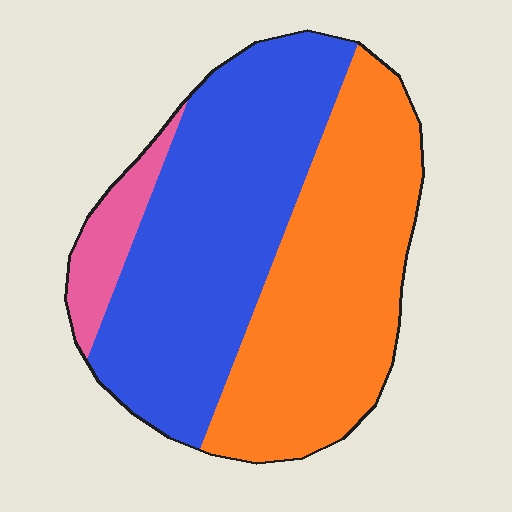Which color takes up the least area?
Pink, at roughly 10%.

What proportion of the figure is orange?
Orange covers roughly 45% of the figure.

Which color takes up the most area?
Blue, at roughly 50%.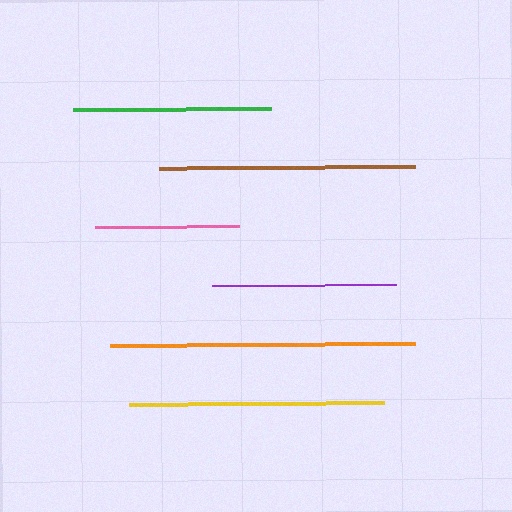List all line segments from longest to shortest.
From longest to shortest: orange, brown, yellow, green, purple, pink.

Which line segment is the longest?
The orange line is the longest at approximately 305 pixels.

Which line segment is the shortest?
The pink line is the shortest at approximately 144 pixels.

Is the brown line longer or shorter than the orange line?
The orange line is longer than the brown line.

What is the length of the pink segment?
The pink segment is approximately 144 pixels long.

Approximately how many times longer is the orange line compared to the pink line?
The orange line is approximately 2.1 times the length of the pink line.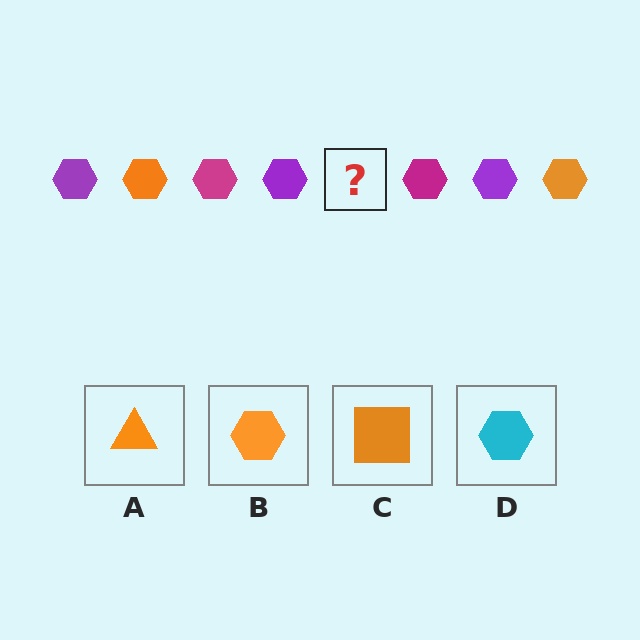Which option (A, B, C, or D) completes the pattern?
B.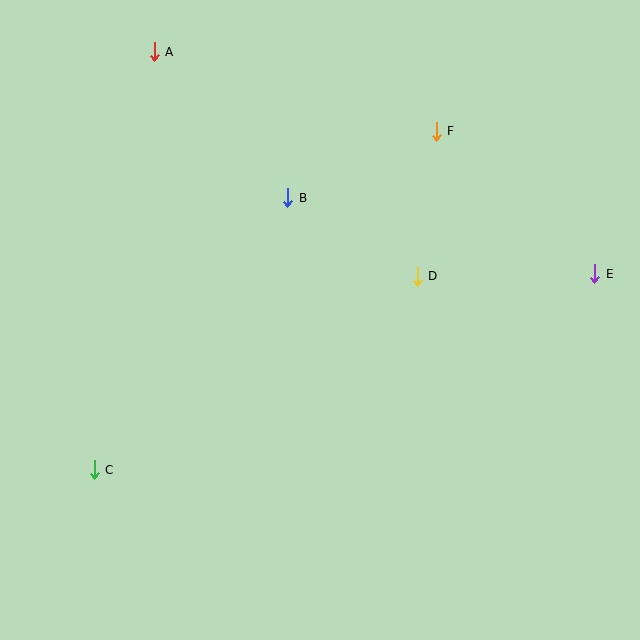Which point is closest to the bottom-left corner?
Point C is closest to the bottom-left corner.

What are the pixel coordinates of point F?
Point F is at (436, 131).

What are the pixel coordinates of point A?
Point A is at (154, 52).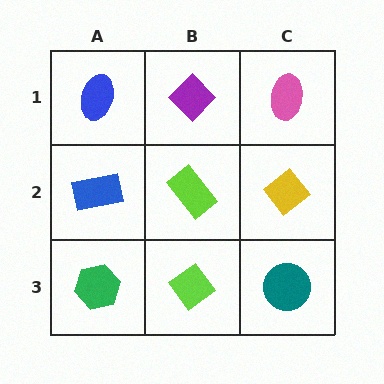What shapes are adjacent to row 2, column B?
A purple diamond (row 1, column B), a lime diamond (row 3, column B), a blue rectangle (row 2, column A), a yellow diamond (row 2, column C).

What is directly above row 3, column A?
A blue rectangle.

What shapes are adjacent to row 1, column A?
A blue rectangle (row 2, column A), a purple diamond (row 1, column B).